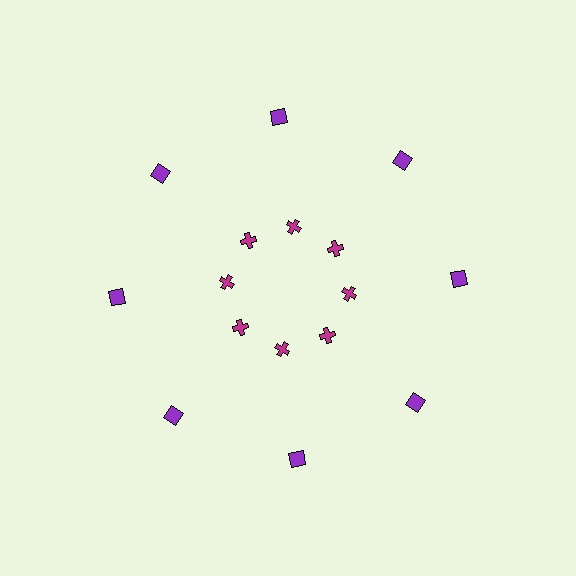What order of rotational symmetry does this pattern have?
This pattern has 8-fold rotational symmetry.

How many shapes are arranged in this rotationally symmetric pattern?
There are 16 shapes, arranged in 8 groups of 2.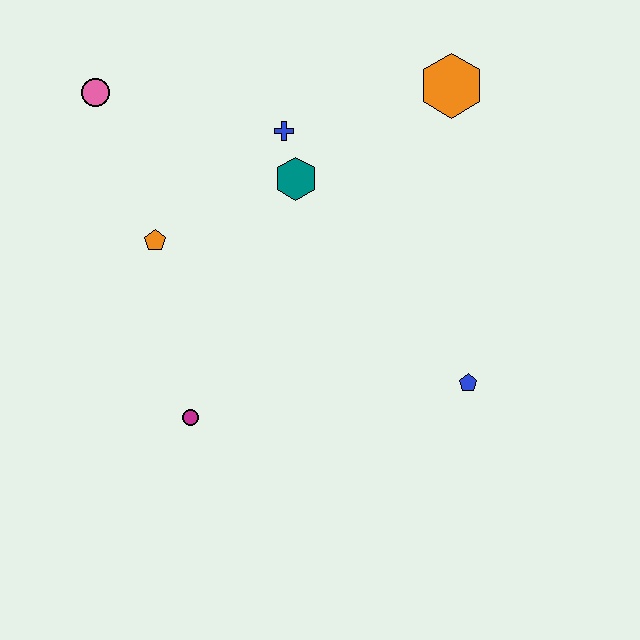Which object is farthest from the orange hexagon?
The magenta circle is farthest from the orange hexagon.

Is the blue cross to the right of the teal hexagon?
No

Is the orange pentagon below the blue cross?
Yes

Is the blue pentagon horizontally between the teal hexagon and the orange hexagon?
No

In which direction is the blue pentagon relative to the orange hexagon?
The blue pentagon is below the orange hexagon.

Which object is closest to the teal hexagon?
The blue cross is closest to the teal hexagon.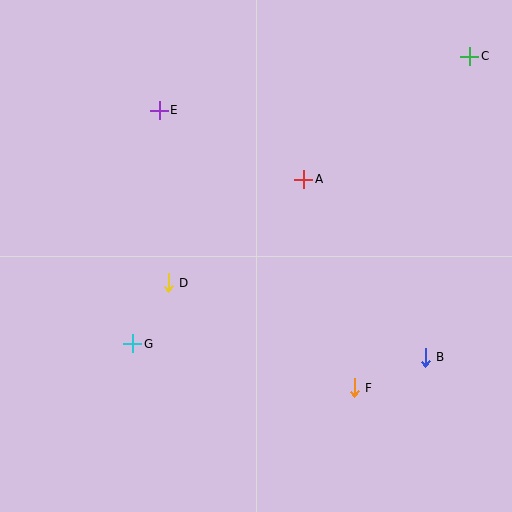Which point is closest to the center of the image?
Point A at (304, 179) is closest to the center.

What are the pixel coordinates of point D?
Point D is at (168, 283).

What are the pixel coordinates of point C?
Point C is at (470, 56).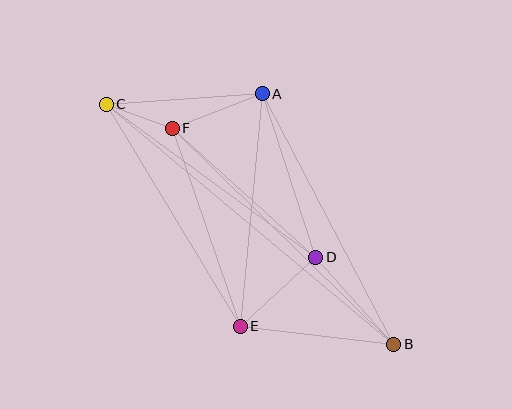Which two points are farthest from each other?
Points B and C are farthest from each other.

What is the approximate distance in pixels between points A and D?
The distance between A and D is approximately 172 pixels.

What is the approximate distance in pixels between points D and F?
The distance between D and F is approximately 193 pixels.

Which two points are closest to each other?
Points C and F are closest to each other.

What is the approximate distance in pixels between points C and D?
The distance between C and D is approximately 260 pixels.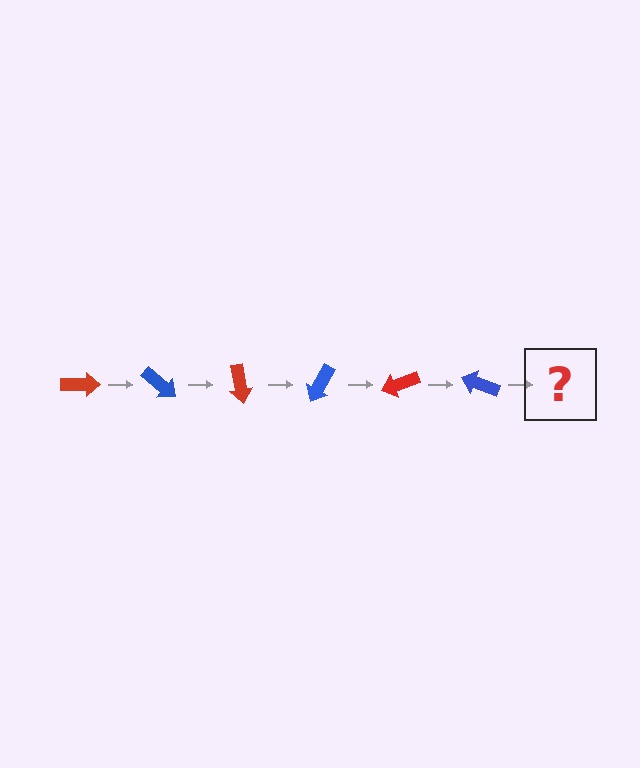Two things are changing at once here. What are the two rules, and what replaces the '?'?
The two rules are that it rotates 40 degrees each step and the color cycles through red and blue. The '?' should be a red arrow, rotated 240 degrees from the start.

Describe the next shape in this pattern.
It should be a red arrow, rotated 240 degrees from the start.